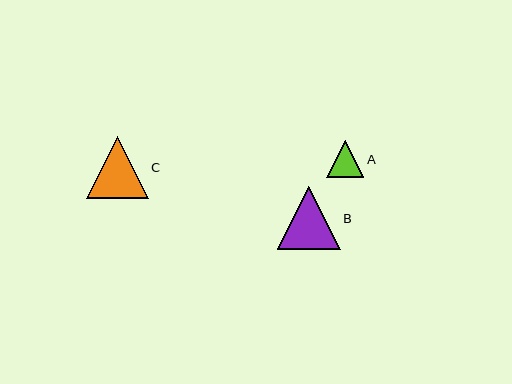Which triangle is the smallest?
Triangle A is the smallest with a size of approximately 37 pixels.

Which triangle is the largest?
Triangle B is the largest with a size of approximately 63 pixels.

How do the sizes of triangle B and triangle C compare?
Triangle B and triangle C are approximately the same size.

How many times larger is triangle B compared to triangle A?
Triangle B is approximately 1.7 times the size of triangle A.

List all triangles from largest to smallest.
From largest to smallest: B, C, A.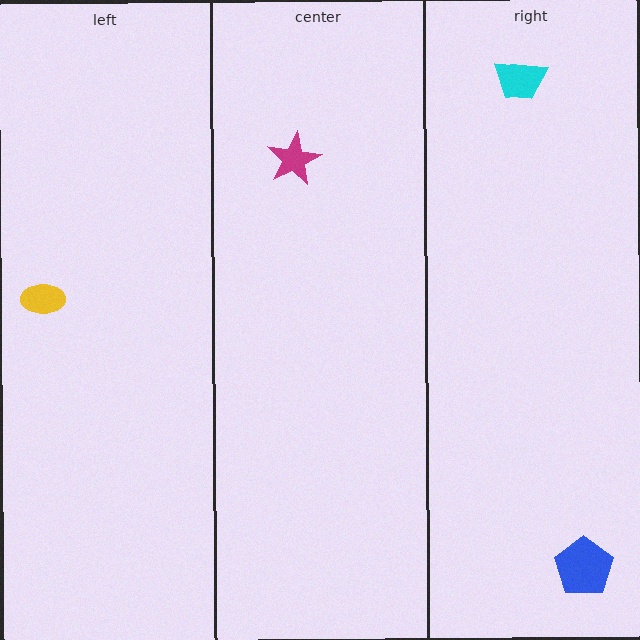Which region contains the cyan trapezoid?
The right region.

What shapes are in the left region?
The yellow ellipse.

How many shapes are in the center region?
1.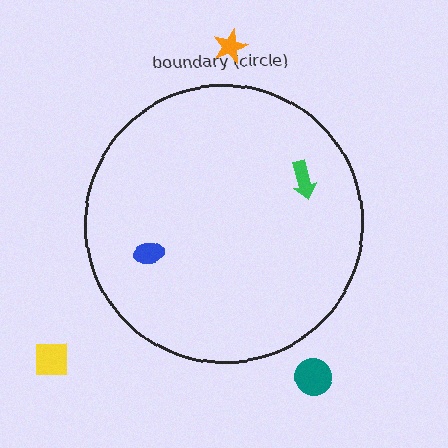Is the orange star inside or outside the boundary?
Outside.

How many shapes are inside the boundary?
2 inside, 3 outside.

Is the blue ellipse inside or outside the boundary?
Inside.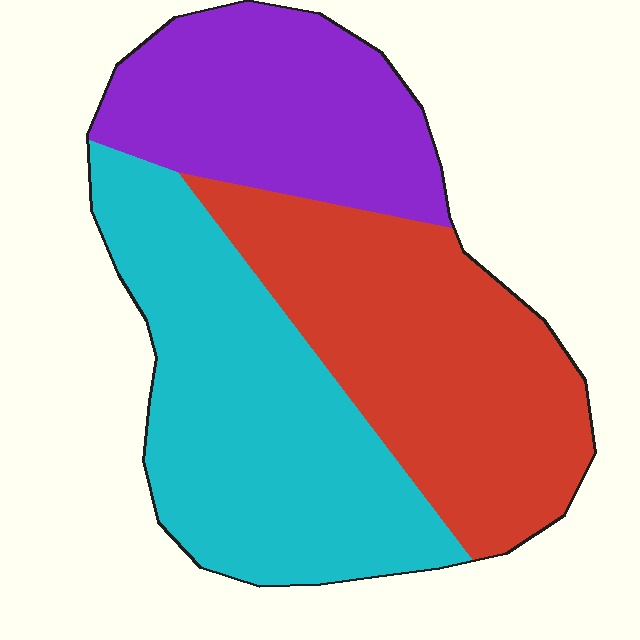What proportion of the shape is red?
Red takes up about three eighths (3/8) of the shape.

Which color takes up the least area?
Purple, at roughly 25%.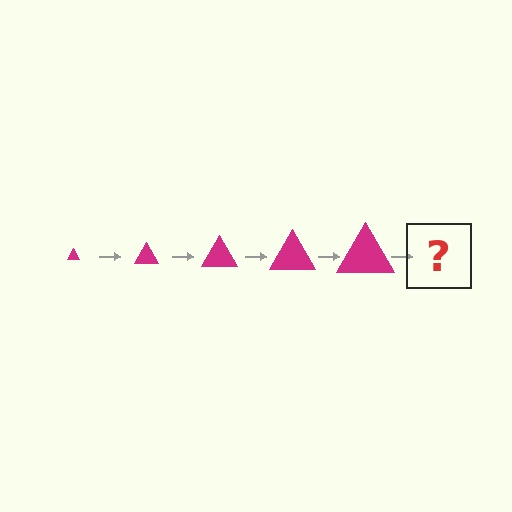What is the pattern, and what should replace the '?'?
The pattern is that the triangle gets progressively larger each step. The '?' should be a magenta triangle, larger than the previous one.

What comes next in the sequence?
The next element should be a magenta triangle, larger than the previous one.